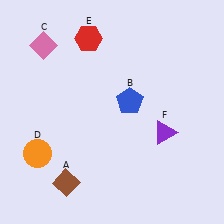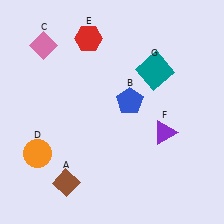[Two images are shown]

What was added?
A teal square (G) was added in Image 2.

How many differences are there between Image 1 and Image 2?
There is 1 difference between the two images.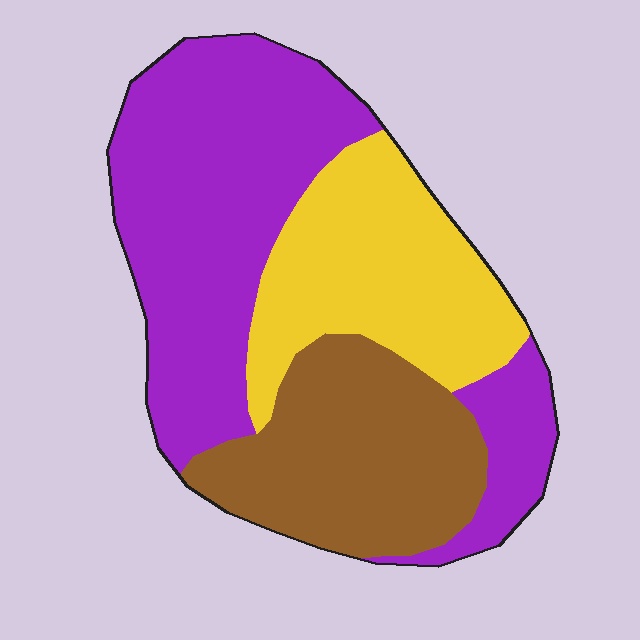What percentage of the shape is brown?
Brown covers about 25% of the shape.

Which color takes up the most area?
Purple, at roughly 45%.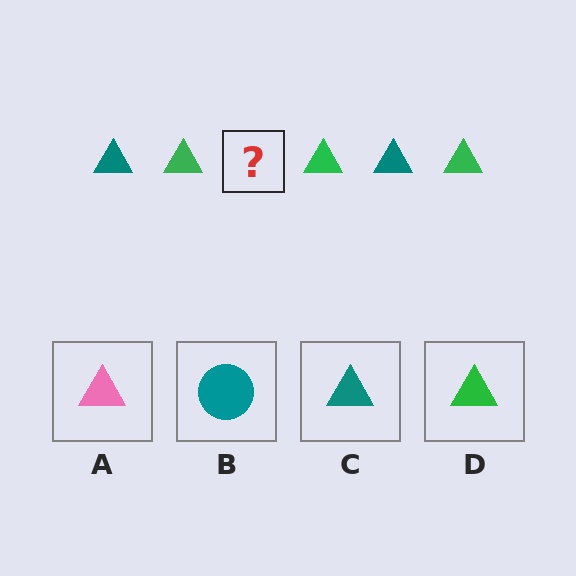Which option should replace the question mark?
Option C.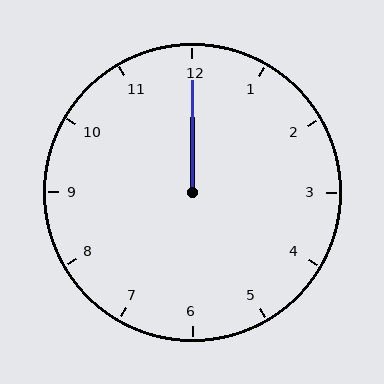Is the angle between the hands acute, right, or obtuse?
It is acute.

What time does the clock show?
12:00.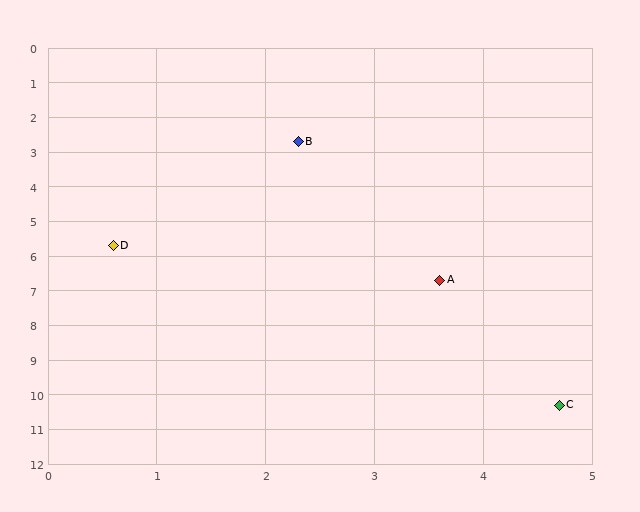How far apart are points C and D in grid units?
Points C and D are about 6.2 grid units apart.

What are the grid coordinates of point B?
Point B is at approximately (2.3, 2.7).